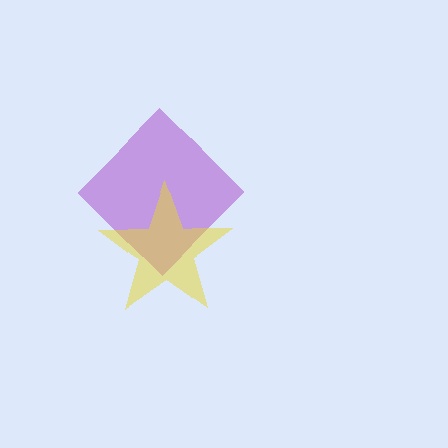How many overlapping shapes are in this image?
There are 2 overlapping shapes in the image.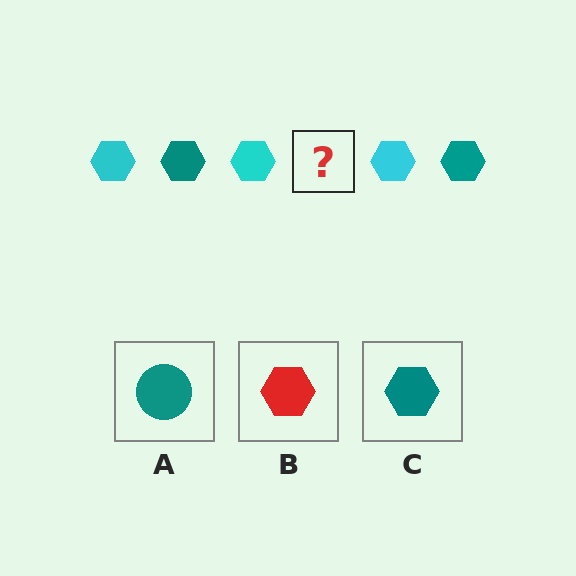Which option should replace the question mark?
Option C.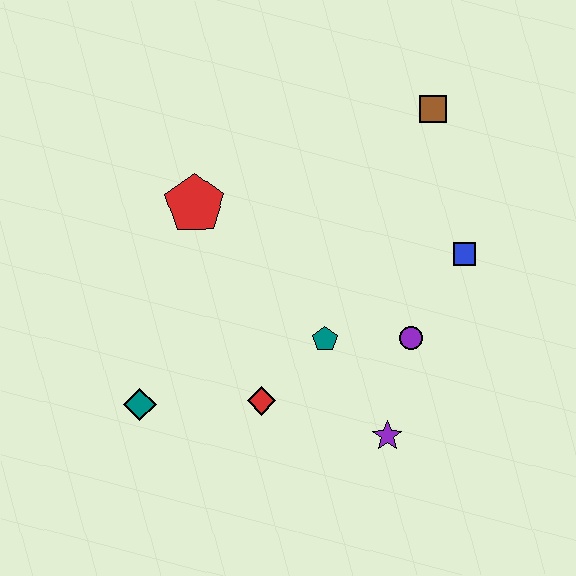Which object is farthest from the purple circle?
The teal diamond is farthest from the purple circle.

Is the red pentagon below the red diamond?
No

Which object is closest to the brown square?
The blue square is closest to the brown square.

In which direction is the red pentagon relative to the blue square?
The red pentagon is to the left of the blue square.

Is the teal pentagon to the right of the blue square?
No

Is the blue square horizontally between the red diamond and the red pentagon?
No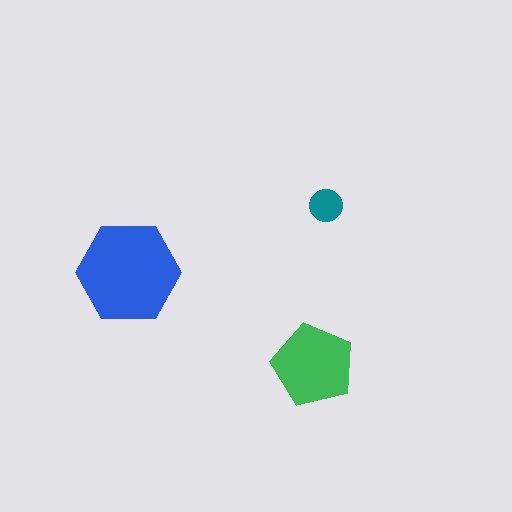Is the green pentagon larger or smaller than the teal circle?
Larger.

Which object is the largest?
The blue hexagon.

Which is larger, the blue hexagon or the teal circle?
The blue hexagon.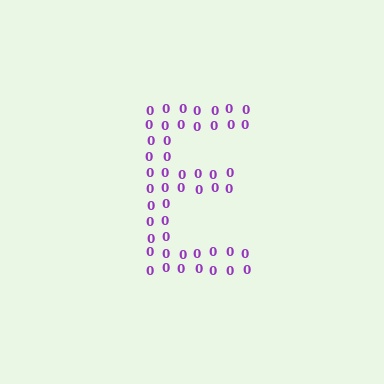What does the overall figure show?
The overall figure shows the letter E.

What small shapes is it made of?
It is made of small digit 0's.